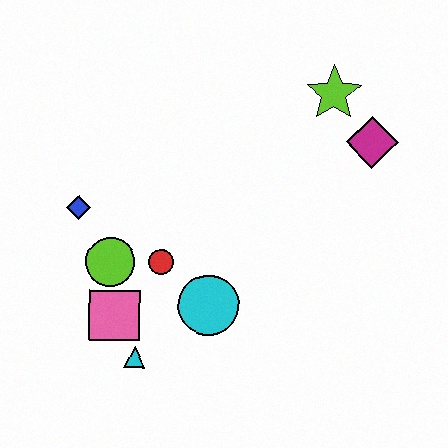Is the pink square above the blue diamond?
No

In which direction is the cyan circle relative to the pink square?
The cyan circle is to the right of the pink square.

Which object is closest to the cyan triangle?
The pink square is closest to the cyan triangle.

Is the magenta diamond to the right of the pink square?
Yes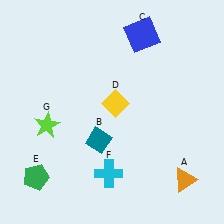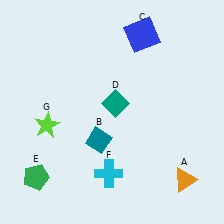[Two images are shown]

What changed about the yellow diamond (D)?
In Image 1, D is yellow. In Image 2, it changed to teal.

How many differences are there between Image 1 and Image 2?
There is 1 difference between the two images.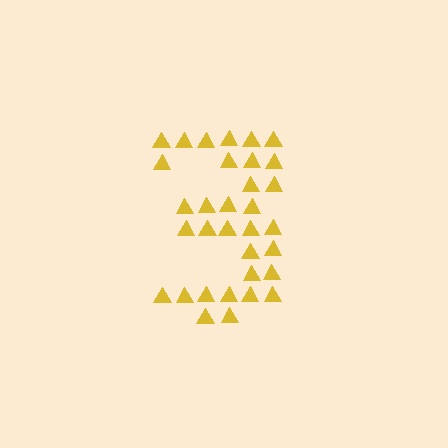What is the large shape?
The large shape is the digit 3.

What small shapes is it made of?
It is made of small triangles.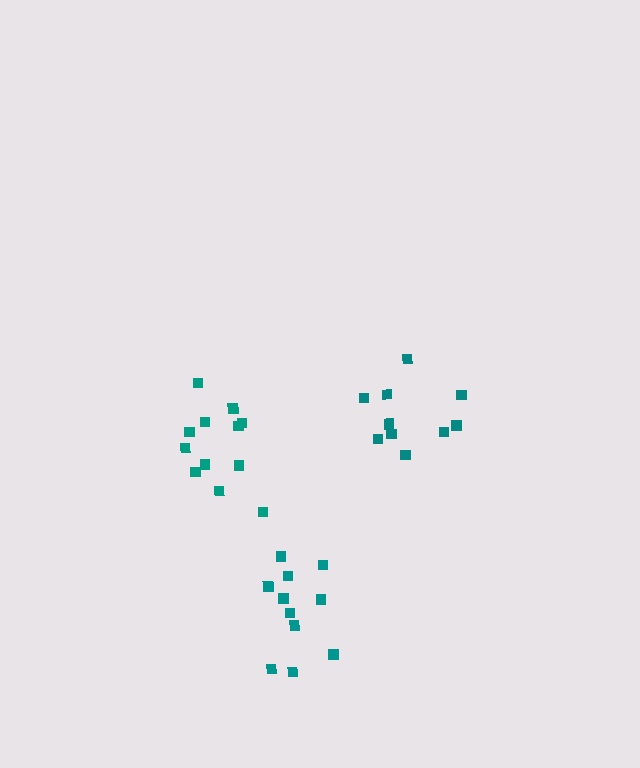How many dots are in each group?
Group 1: 11 dots, Group 2: 12 dots, Group 3: 10 dots (33 total).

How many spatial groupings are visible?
There are 3 spatial groupings.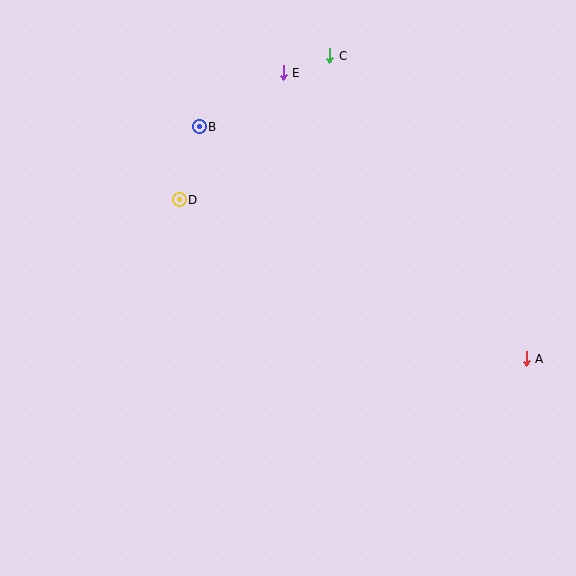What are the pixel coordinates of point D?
Point D is at (179, 200).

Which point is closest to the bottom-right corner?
Point A is closest to the bottom-right corner.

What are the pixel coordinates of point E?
Point E is at (283, 73).